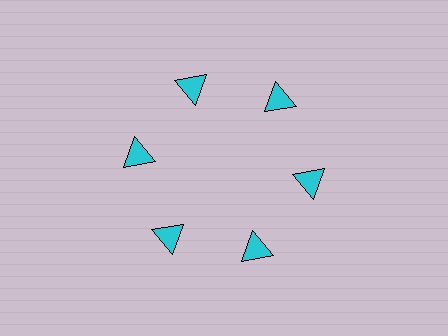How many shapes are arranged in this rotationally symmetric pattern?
There are 6 shapes, arranged in 6 groups of 1.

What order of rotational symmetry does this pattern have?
This pattern has 6-fold rotational symmetry.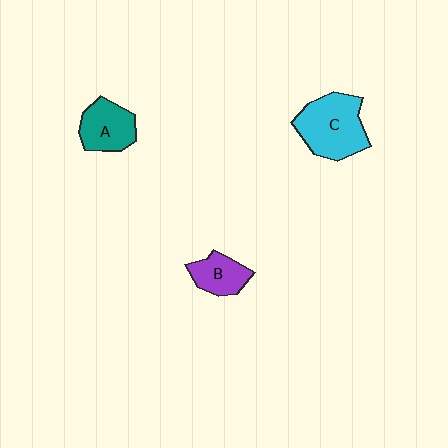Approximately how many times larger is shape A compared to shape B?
Approximately 1.3 times.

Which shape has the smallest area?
Shape B (purple).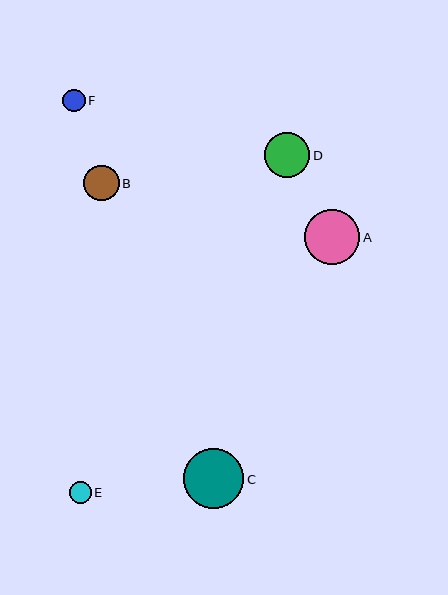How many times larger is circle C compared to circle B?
Circle C is approximately 1.7 times the size of circle B.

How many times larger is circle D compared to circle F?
Circle D is approximately 2.0 times the size of circle F.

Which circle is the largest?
Circle C is the largest with a size of approximately 60 pixels.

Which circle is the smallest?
Circle E is the smallest with a size of approximately 22 pixels.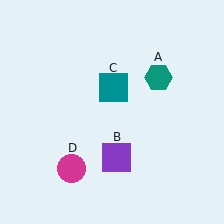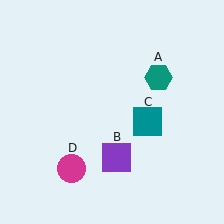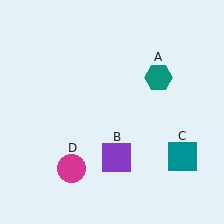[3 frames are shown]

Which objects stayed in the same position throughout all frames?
Teal hexagon (object A) and purple square (object B) and magenta circle (object D) remained stationary.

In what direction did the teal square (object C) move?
The teal square (object C) moved down and to the right.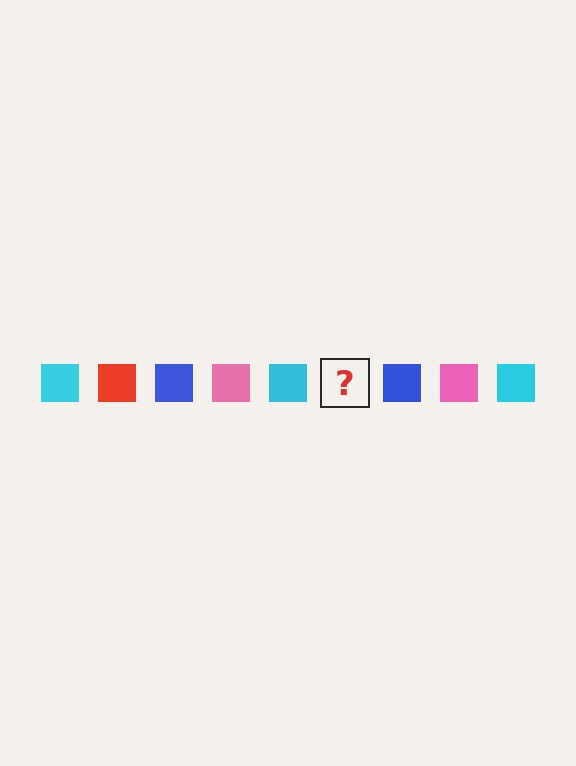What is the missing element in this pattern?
The missing element is a red square.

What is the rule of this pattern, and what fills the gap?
The rule is that the pattern cycles through cyan, red, blue, pink squares. The gap should be filled with a red square.